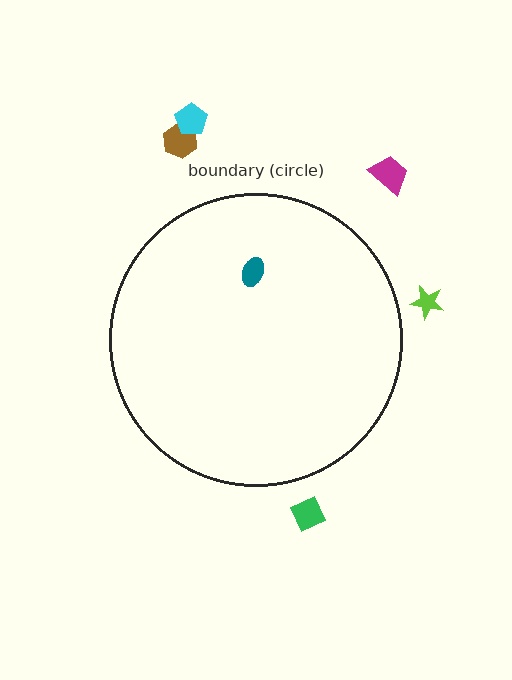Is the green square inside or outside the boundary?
Outside.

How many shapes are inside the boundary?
1 inside, 5 outside.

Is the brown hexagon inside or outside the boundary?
Outside.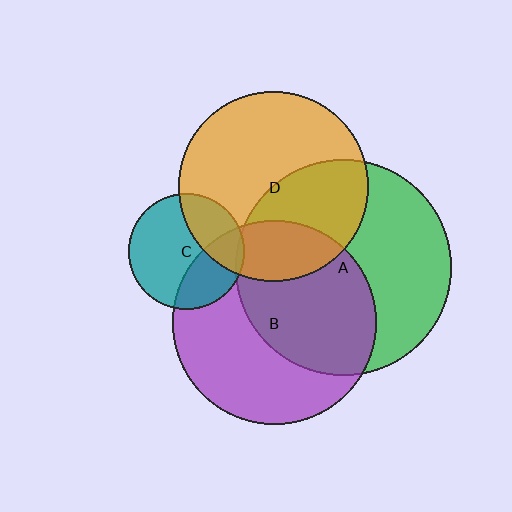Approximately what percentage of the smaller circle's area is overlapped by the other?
Approximately 5%.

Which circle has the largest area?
Circle A (green).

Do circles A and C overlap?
Yes.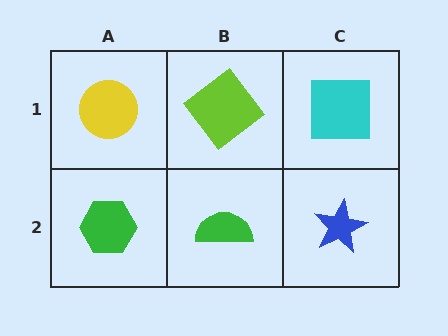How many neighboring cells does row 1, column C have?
2.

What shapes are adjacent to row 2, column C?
A cyan square (row 1, column C), a green semicircle (row 2, column B).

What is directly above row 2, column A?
A yellow circle.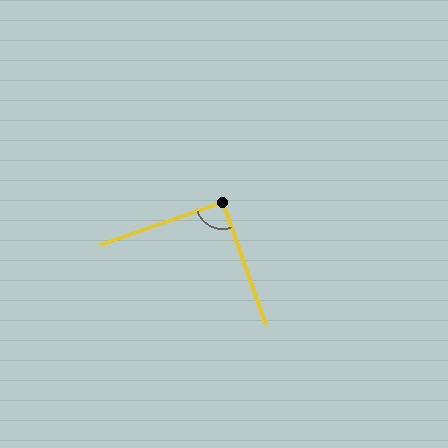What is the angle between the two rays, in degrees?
Approximately 90 degrees.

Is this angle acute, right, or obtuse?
It is approximately a right angle.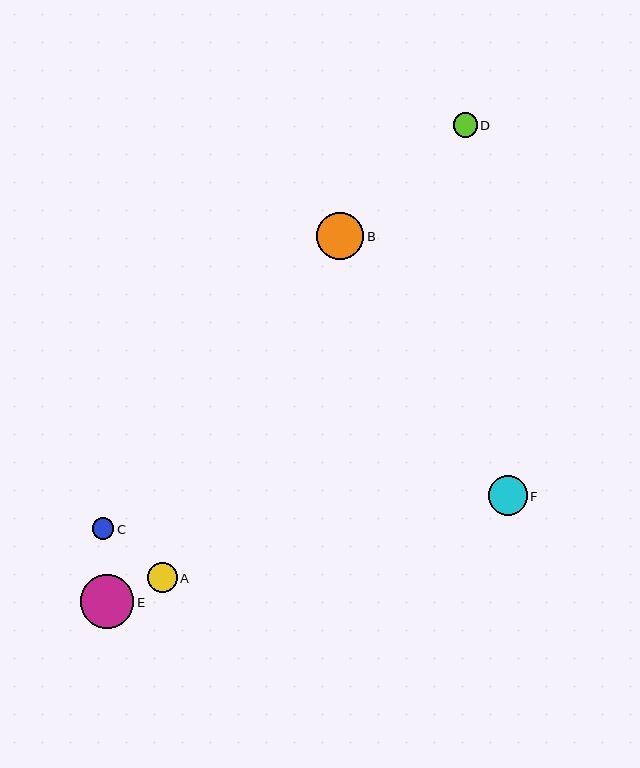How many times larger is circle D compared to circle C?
Circle D is approximately 1.1 times the size of circle C.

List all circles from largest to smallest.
From largest to smallest: E, B, F, A, D, C.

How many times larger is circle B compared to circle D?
Circle B is approximately 1.9 times the size of circle D.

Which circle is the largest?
Circle E is the largest with a size of approximately 53 pixels.